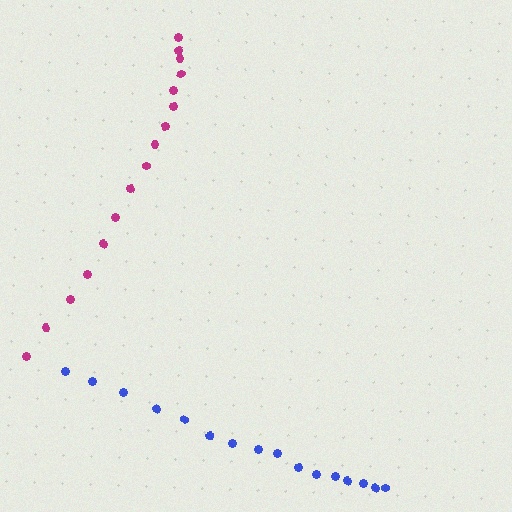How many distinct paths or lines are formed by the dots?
There are 2 distinct paths.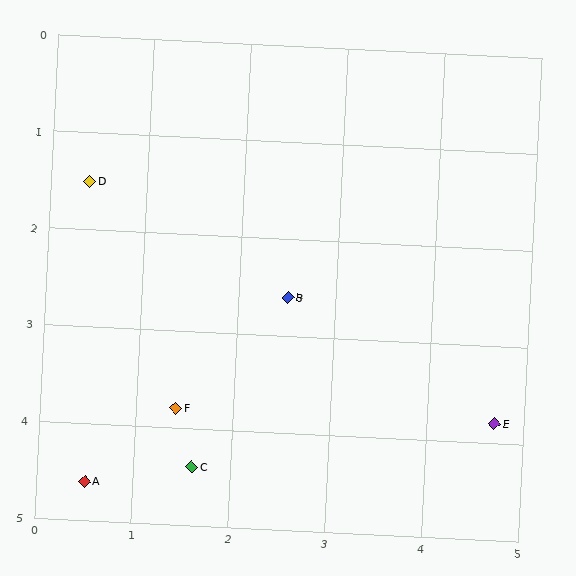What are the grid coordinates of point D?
Point D is at approximately (0.4, 1.5).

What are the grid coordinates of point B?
Point B is at approximately (2.5, 2.6).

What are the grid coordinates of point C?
Point C is at approximately (1.6, 4.4).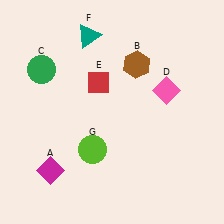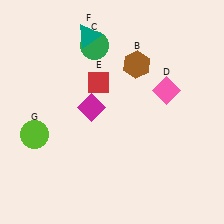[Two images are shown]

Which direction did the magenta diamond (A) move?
The magenta diamond (A) moved up.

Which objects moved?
The objects that moved are: the magenta diamond (A), the green circle (C), the lime circle (G).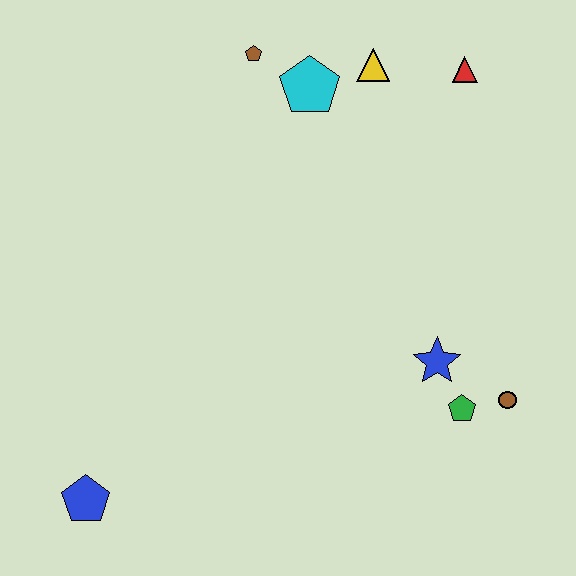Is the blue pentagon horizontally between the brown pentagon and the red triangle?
No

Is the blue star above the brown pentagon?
No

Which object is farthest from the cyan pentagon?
The blue pentagon is farthest from the cyan pentagon.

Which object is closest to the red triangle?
The yellow triangle is closest to the red triangle.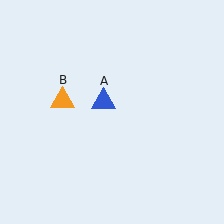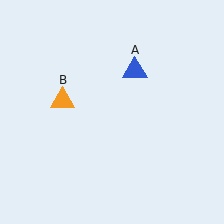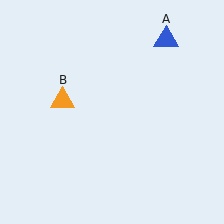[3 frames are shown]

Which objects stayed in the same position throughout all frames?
Orange triangle (object B) remained stationary.